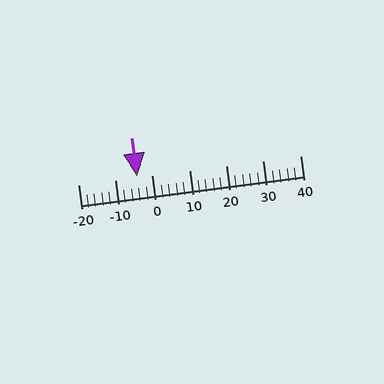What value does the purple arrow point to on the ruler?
The purple arrow points to approximately -4.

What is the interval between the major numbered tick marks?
The major tick marks are spaced 10 units apart.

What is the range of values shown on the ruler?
The ruler shows values from -20 to 40.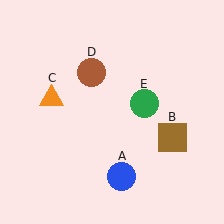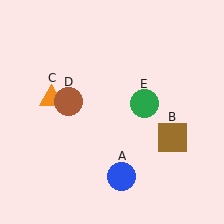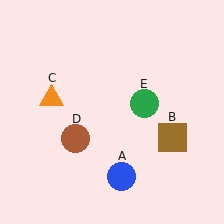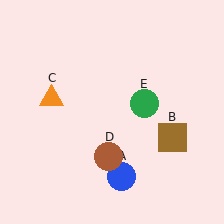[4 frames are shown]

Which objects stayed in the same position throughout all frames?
Blue circle (object A) and brown square (object B) and orange triangle (object C) and green circle (object E) remained stationary.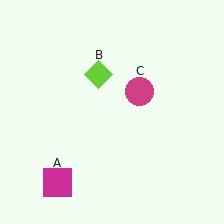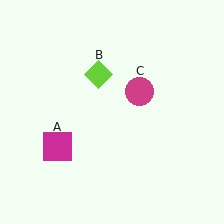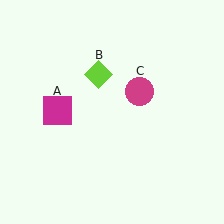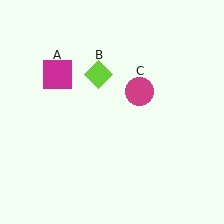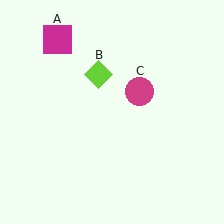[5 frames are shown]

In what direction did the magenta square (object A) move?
The magenta square (object A) moved up.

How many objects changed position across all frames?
1 object changed position: magenta square (object A).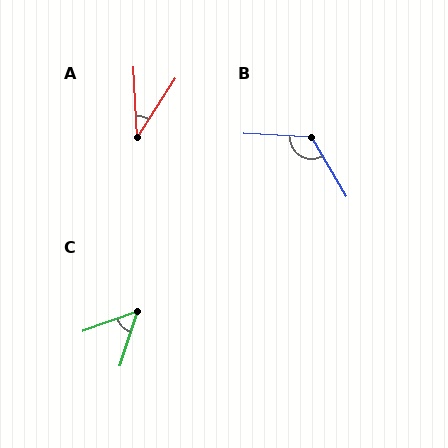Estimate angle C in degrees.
Approximately 52 degrees.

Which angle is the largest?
B, at approximately 123 degrees.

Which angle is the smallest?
A, at approximately 36 degrees.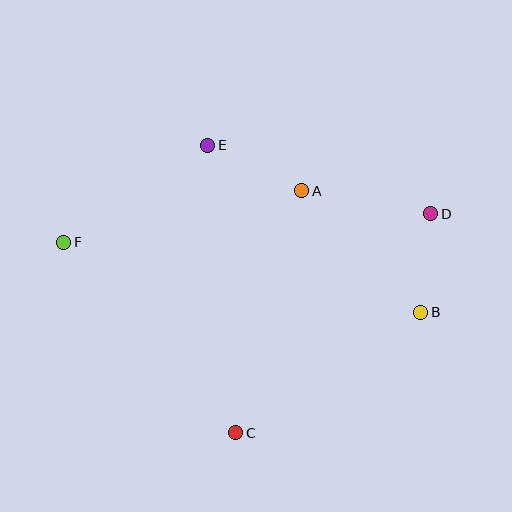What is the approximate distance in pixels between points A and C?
The distance between A and C is approximately 251 pixels.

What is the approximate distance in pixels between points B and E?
The distance between B and E is approximately 270 pixels.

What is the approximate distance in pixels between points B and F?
The distance between B and F is approximately 364 pixels.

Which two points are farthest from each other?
Points D and F are farthest from each other.